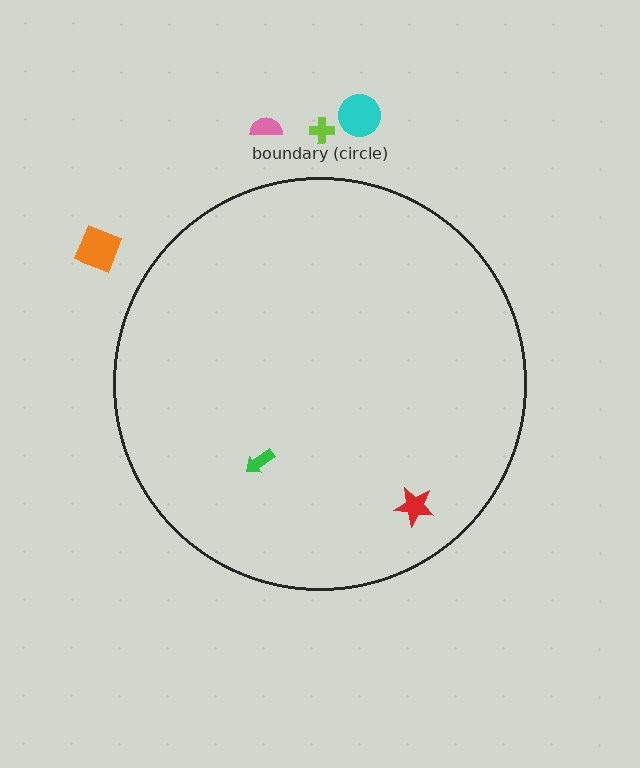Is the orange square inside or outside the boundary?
Outside.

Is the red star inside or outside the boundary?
Inside.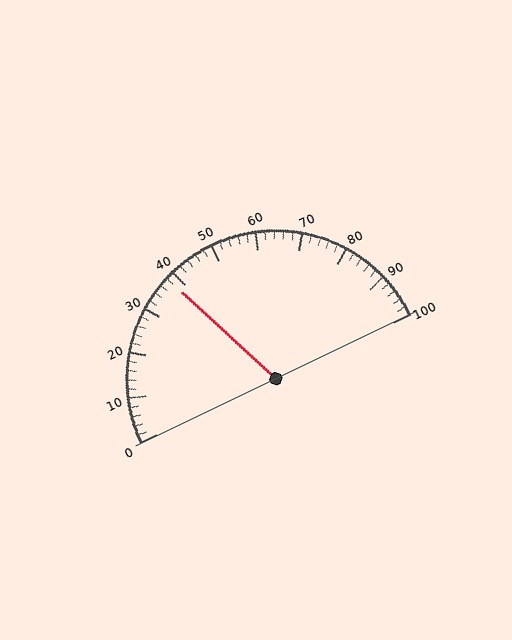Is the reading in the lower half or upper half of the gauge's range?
The reading is in the lower half of the range (0 to 100).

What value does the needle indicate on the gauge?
The needle indicates approximately 38.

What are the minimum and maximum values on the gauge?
The gauge ranges from 0 to 100.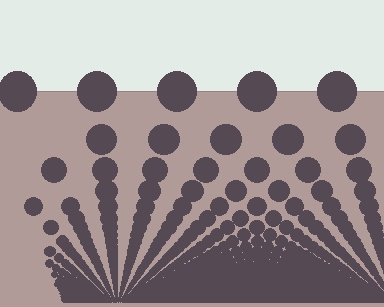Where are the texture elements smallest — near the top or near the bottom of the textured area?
Near the bottom.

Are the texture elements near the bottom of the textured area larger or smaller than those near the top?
Smaller. The gradient is inverted — elements near the bottom are smaller and denser.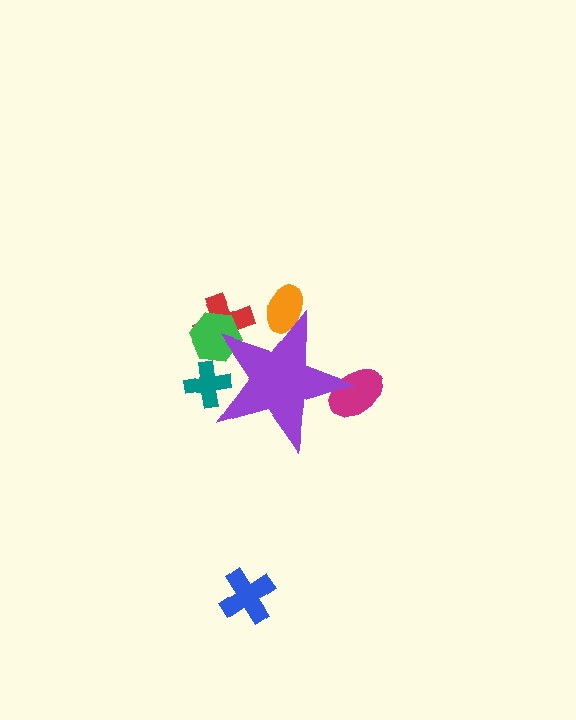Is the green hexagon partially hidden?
Yes, the green hexagon is partially hidden behind the purple star.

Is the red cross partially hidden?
Yes, the red cross is partially hidden behind the purple star.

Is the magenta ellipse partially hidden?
Yes, the magenta ellipse is partially hidden behind the purple star.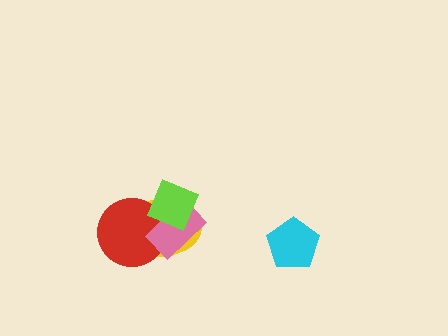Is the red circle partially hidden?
Yes, it is partially covered by another shape.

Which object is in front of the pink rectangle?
The lime diamond is in front of the pink rectangle.